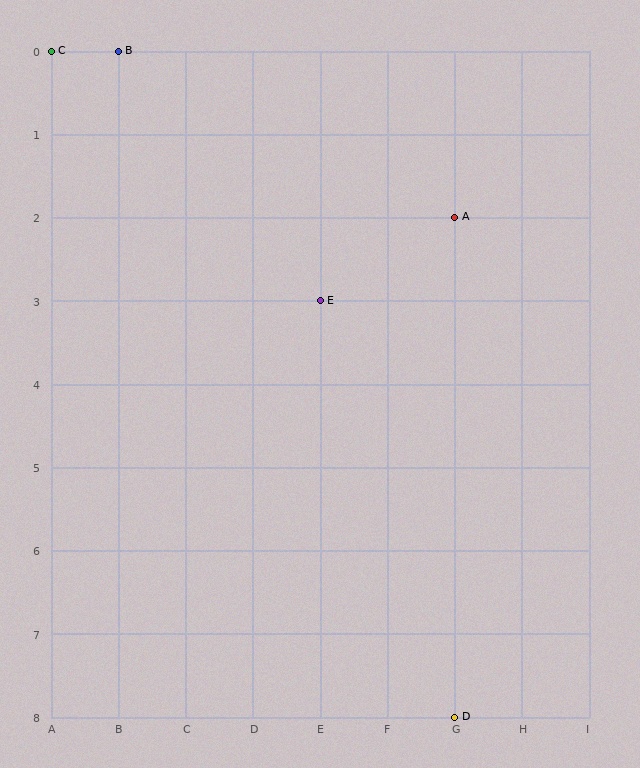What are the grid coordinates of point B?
Point B is at grid coordinates (B, 0).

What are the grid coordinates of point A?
Point A is at grid coordinates (G, 2).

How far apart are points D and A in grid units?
Points D and A are 6 rows apart.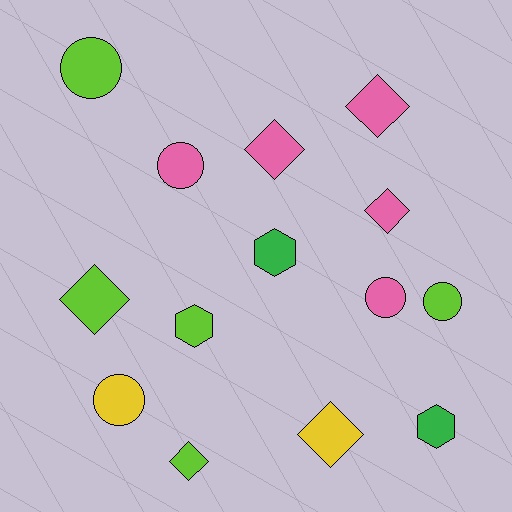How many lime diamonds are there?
There are 2 lime diamonds.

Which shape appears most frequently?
Diamond, with 6 objects.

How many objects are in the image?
There are 14 objects.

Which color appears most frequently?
Pink, with 5 objects.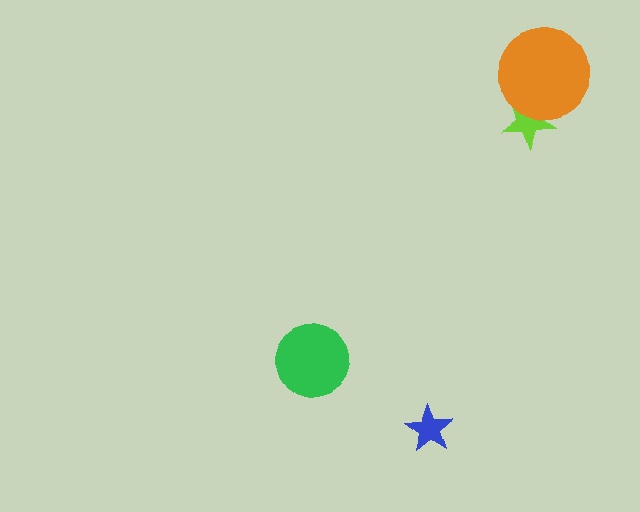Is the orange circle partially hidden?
No, no other shape covers it.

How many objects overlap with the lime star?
1 object overlaps with the lime star.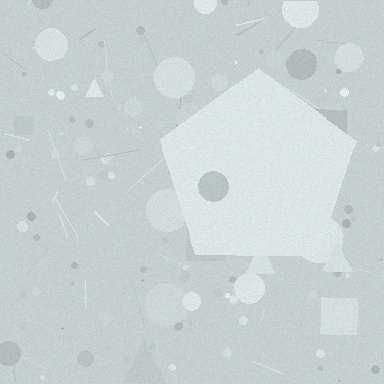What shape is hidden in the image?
A pentagon is hidden in the image.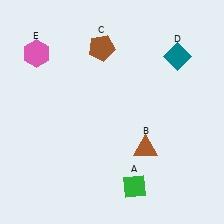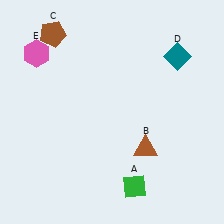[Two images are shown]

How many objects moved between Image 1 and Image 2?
1 object moved between the two images.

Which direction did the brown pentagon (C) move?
The brown pentagon (C) moved left.